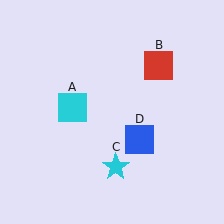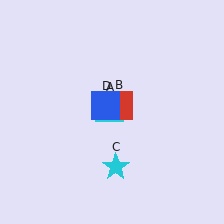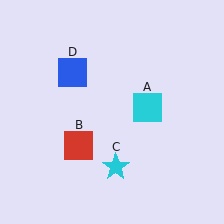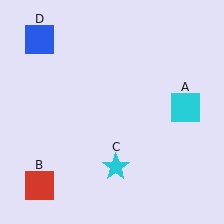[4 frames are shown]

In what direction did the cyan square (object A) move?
The cyan square (object A) moved right.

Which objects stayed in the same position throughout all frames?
Cyan star (object C) remained stationary.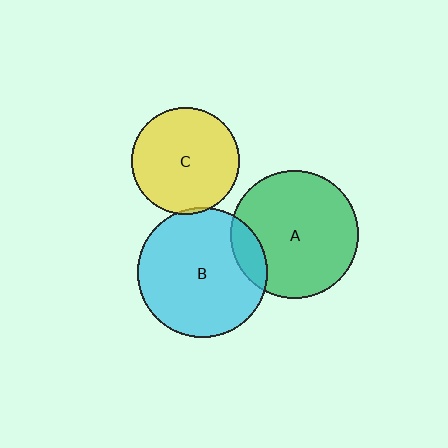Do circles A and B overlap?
Yes.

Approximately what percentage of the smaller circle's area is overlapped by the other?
Approximately 15%.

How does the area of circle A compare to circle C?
Approximately 1.4 times.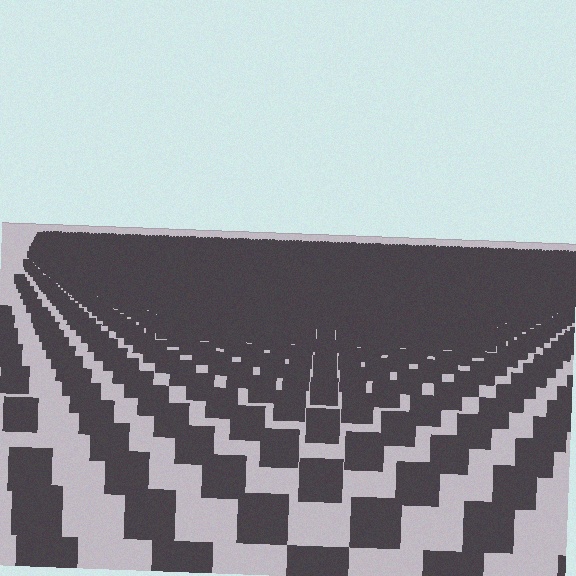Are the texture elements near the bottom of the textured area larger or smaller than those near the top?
Larger. Near the bottom, elements are closer to the viewer and appear at a bigger on-screen size.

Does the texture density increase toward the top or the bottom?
Density increases toward the top.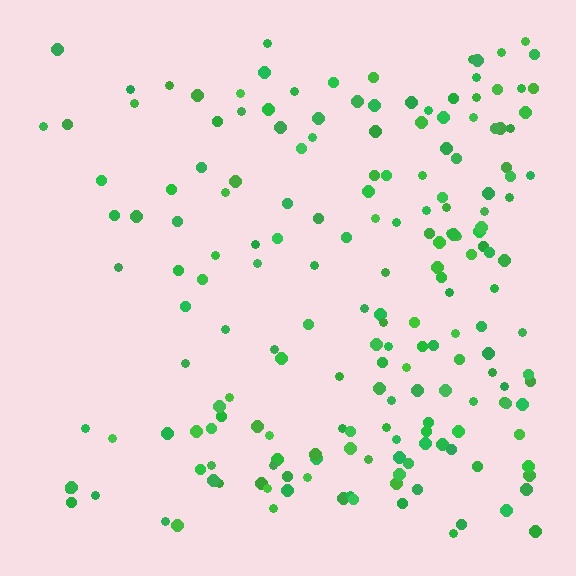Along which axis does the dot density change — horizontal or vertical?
Horizontal.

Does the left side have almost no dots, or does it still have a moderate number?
Still a moderate number, just noticeably fewer than the right.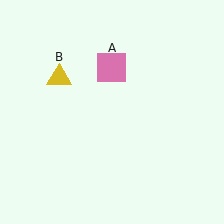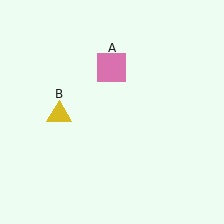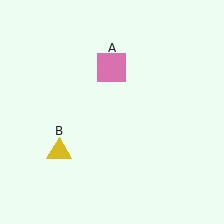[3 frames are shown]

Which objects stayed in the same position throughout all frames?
Pink square (object A) remained stationary.